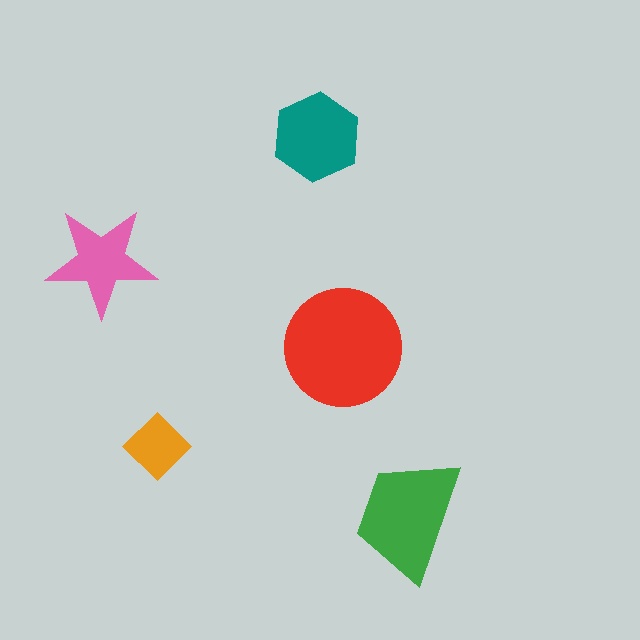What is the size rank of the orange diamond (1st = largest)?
5th.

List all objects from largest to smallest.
The red circle, the green trapezoid, the teal hexagon, the pink star, the orange diamond.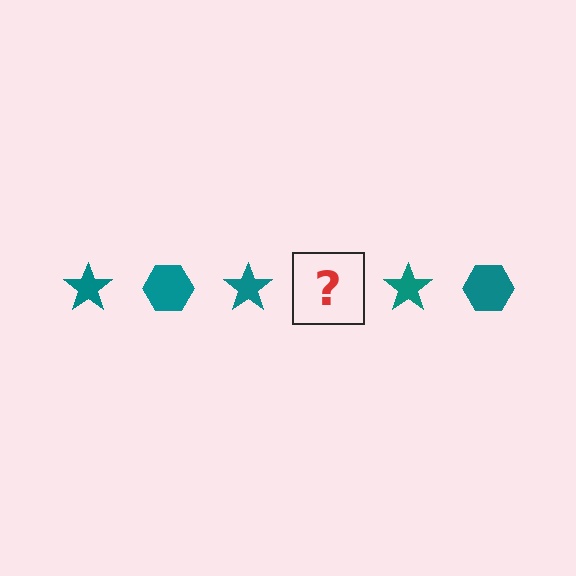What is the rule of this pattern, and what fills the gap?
The rule is that the pattern cycles through star, hexagon shapes in teal. The gap should be filled with a teal hexagon.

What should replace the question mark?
The question mark should be replaced with a teal hexagon.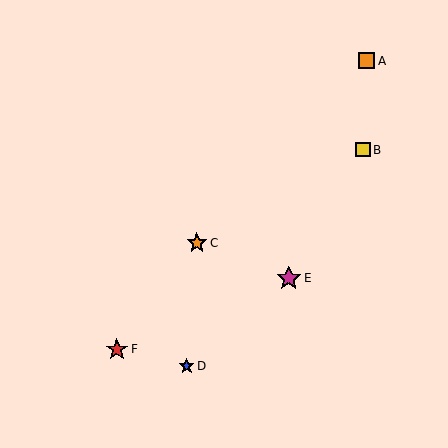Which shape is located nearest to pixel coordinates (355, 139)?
The yellow square (labeled B) at (363, 150) is nearest to that location.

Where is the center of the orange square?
The center of the orange square is at (367, 61).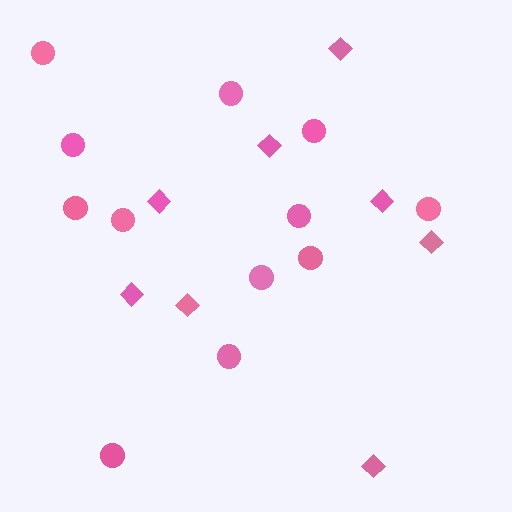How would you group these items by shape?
There are 2 groups: one group of diamonds (8) and one group of circles (12).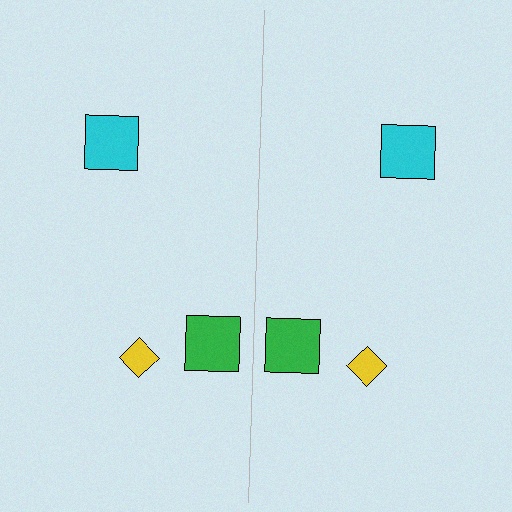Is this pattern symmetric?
Yes, this pattern has bilateral (reflection) symmetry.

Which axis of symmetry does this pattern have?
The pattern has a vertical axis of symmetry running through the center of the image.